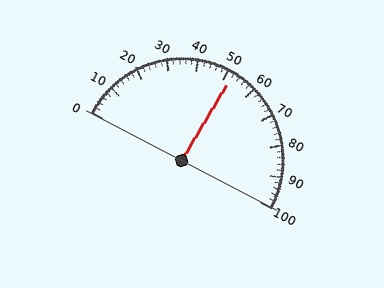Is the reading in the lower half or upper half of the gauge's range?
The reading is in the upper half of the range (0 to 100).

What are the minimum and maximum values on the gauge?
The gauge ranges from 0 to 100.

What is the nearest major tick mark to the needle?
The nearest major tick mark is 50.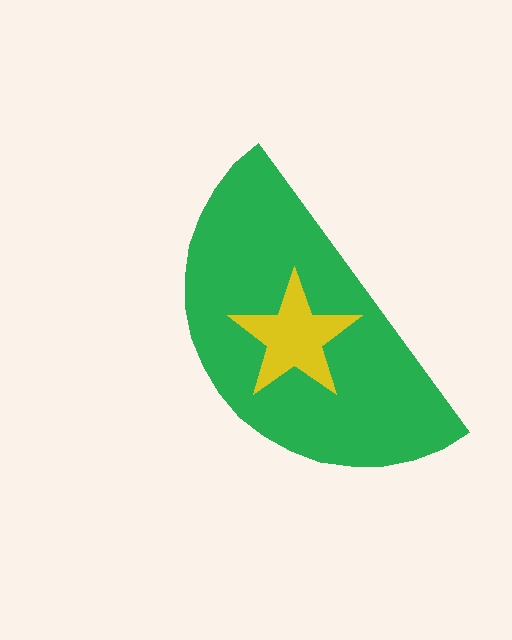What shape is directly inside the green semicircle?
The yellow star.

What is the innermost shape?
The yellow star.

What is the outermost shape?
The green semicircle.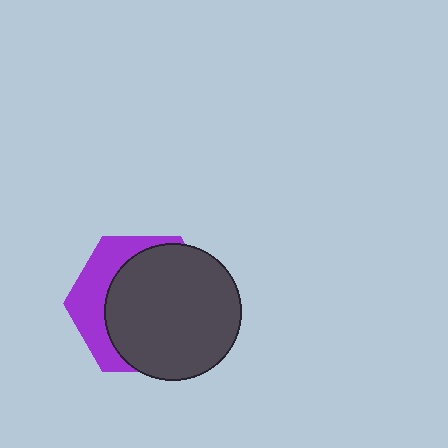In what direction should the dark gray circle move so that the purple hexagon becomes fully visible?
The dark gray circle should move toward the lower-right. That is the shortest direction to clear the overlap and leave the purple hexagon fully visible.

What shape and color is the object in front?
The object in front is a dark gray circle.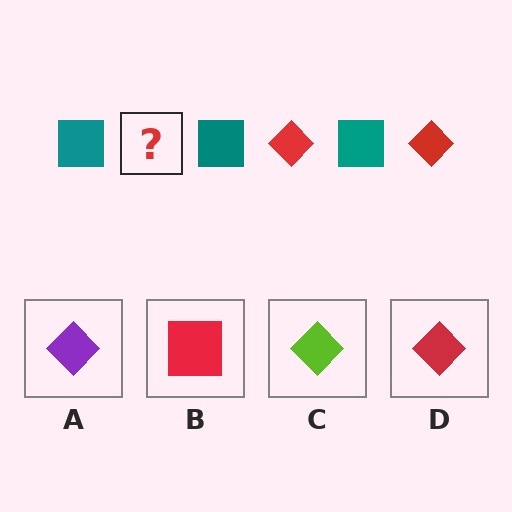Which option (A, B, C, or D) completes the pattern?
D.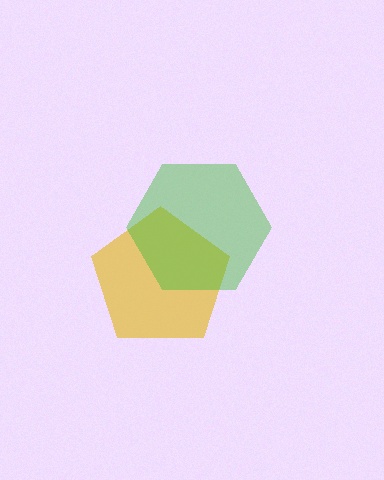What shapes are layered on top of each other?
The layered shapes are: a yellow pentagon, a green hexagon.